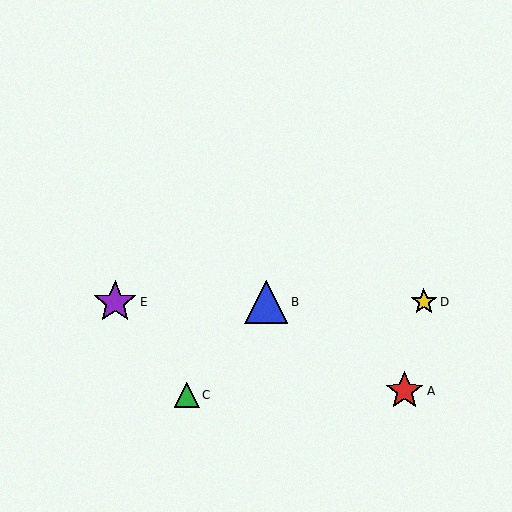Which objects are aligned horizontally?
Objects B, D, E are aligned horizontally.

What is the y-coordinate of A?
Object A is at y≈391.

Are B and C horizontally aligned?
No, B is at y≈302 and C is at y≈395.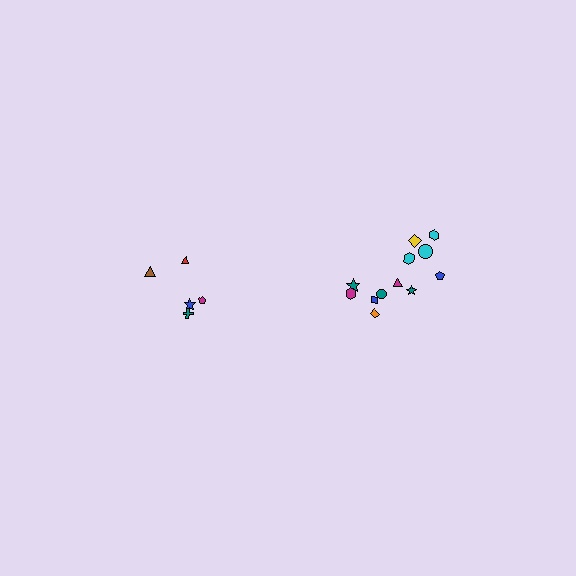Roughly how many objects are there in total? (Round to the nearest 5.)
Roughly 15 objects in total.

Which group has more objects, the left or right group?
The right group.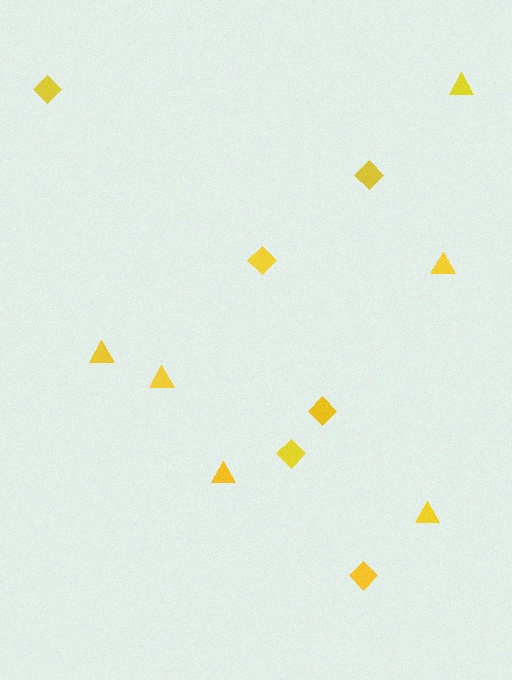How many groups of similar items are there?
There are 2 groups: one group of diamonds (6) and one group of triangles (6).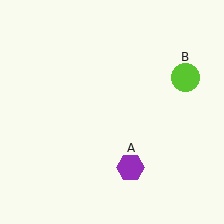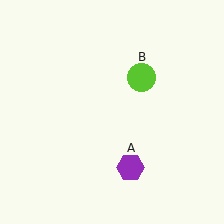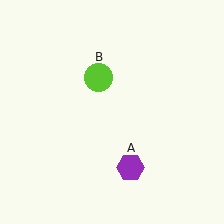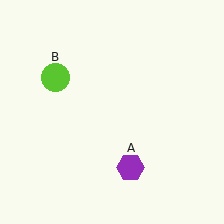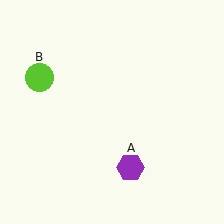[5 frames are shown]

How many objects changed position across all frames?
1 object changed position: lime circle (object B).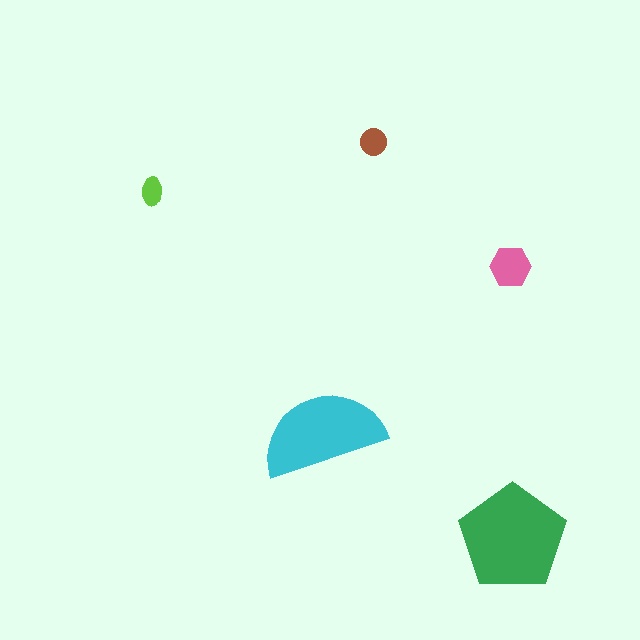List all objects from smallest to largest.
The lime ellipse, the brown circle, the pink hexagon, the cyan semicircle, the green pentagon.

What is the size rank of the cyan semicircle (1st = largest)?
2nd.